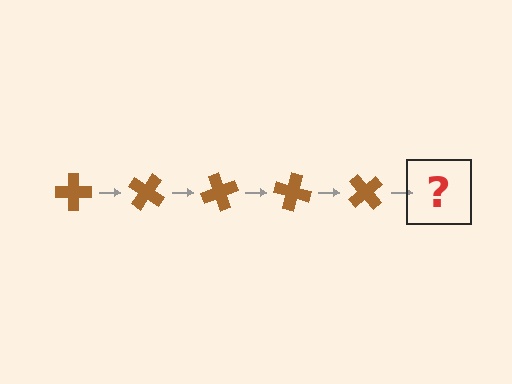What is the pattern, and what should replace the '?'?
The pattern is that the cross rotates 35 degrees each step. The '?' should be a brown cross rotated 175 degrees.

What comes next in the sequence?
The next element should be a brown cross rotated 175 degrees.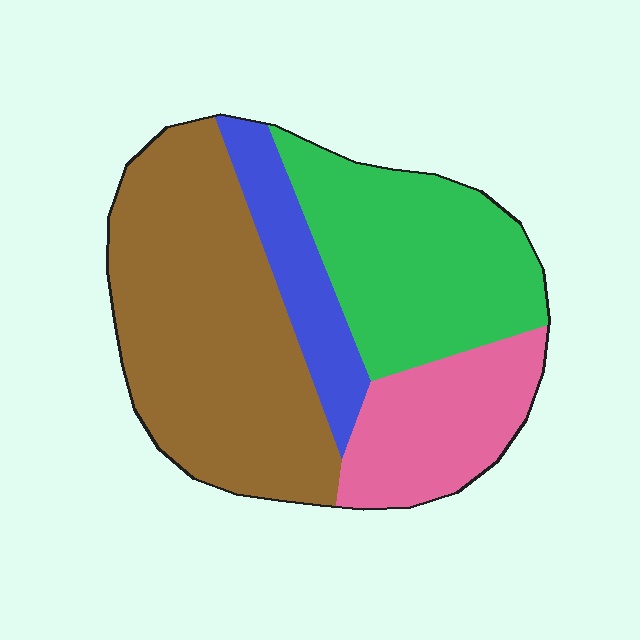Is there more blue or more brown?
Brown.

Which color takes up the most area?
Brown, at roughly 40%.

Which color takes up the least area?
Blue, at roughly 10%.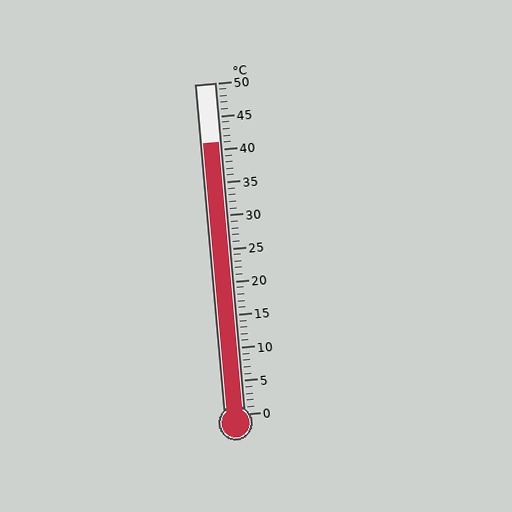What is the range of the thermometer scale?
The thermometer scale ranges from 0°C to 50°C.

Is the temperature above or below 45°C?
The temperature is below 45°C.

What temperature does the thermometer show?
The thermometer shows approximately 41°C.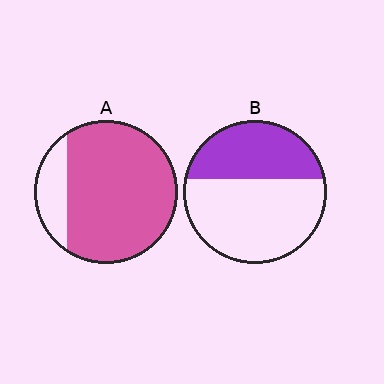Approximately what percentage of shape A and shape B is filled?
A is approximately 85% and B is approximately 40%.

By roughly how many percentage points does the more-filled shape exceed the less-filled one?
By roughly 45 percentage points (A over B).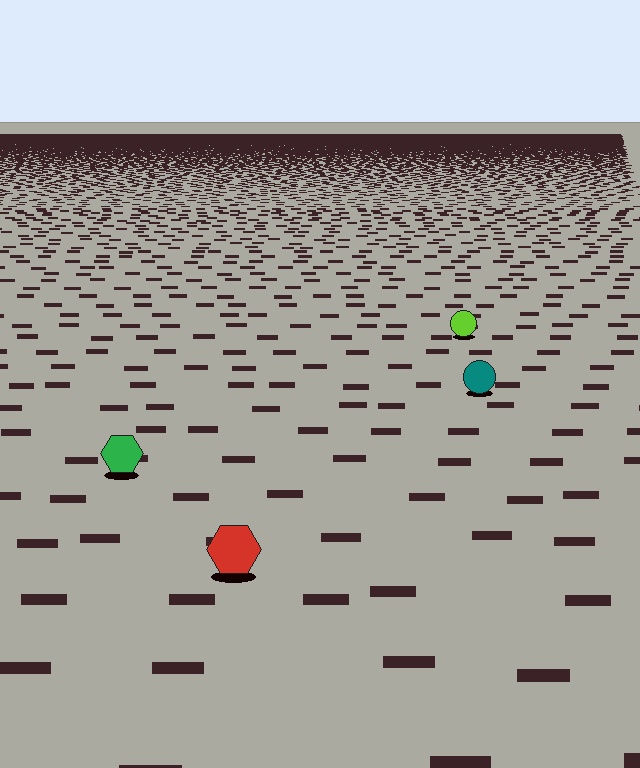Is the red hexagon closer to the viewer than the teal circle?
Yes. The red hexagon is closer — you can tell from the texture gradient: the ground texture is coarser near it.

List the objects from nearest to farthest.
From nearest to farthest: the red hexagon, the green hexagon, the teal circle, the lime circle.